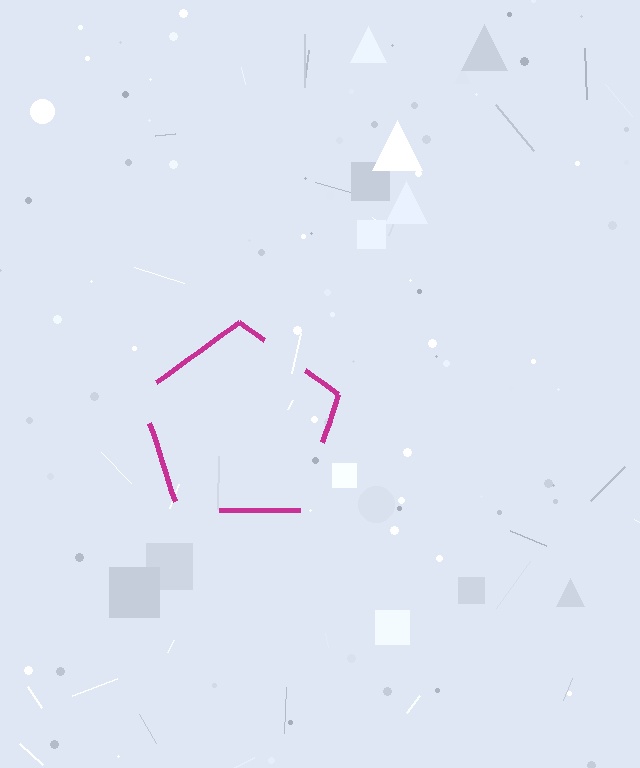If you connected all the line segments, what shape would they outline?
They would outline a pentagon.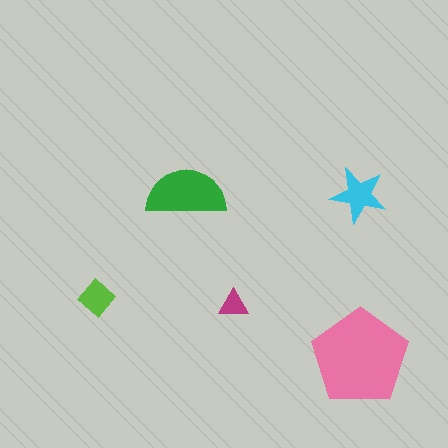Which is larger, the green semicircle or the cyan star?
The green semicircle.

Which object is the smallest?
The magenta triangle.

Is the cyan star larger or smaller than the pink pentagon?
Smaller.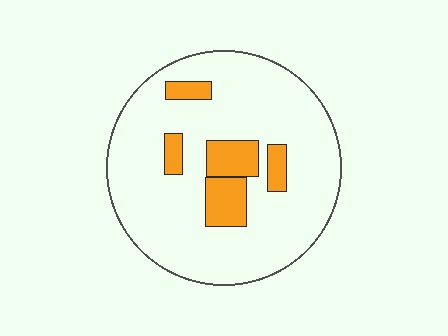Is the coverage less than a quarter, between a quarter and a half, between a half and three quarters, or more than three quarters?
Less than a quarter.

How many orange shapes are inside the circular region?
5.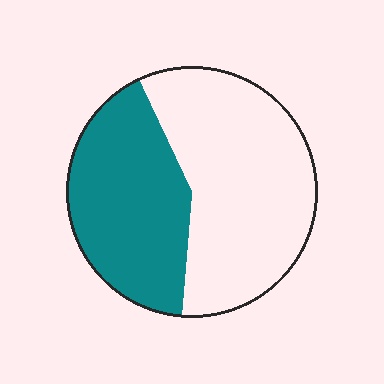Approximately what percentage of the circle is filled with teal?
Approximately 40%.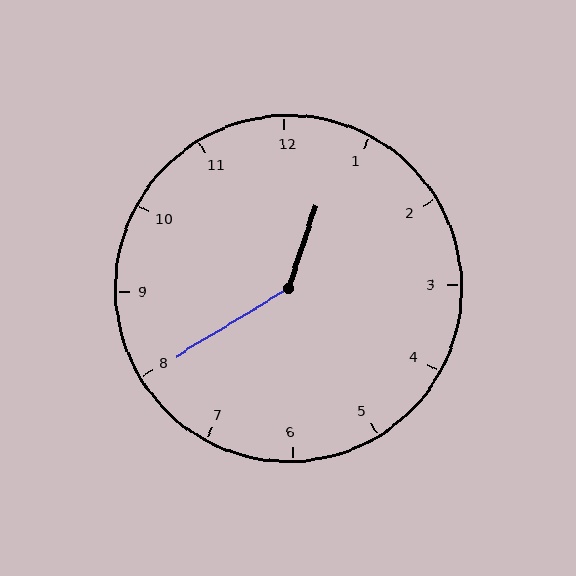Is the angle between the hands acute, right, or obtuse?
It is obtuse.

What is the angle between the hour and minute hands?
Approximately 140 degrees.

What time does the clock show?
12:40.